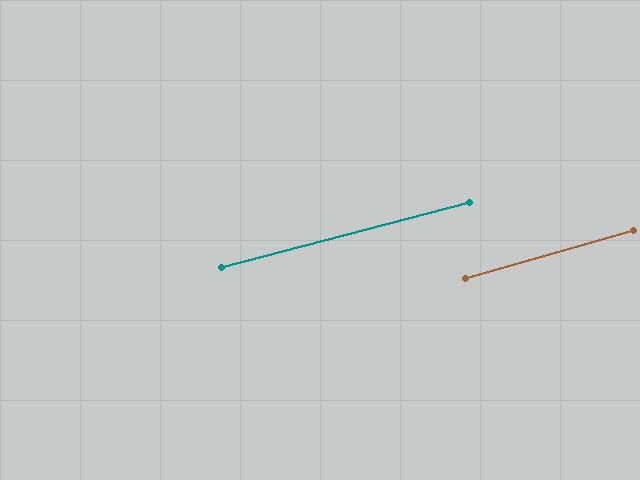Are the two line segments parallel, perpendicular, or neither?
Parallel — their directions differ by only 1.5°.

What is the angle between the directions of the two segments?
Approximately 1 degree.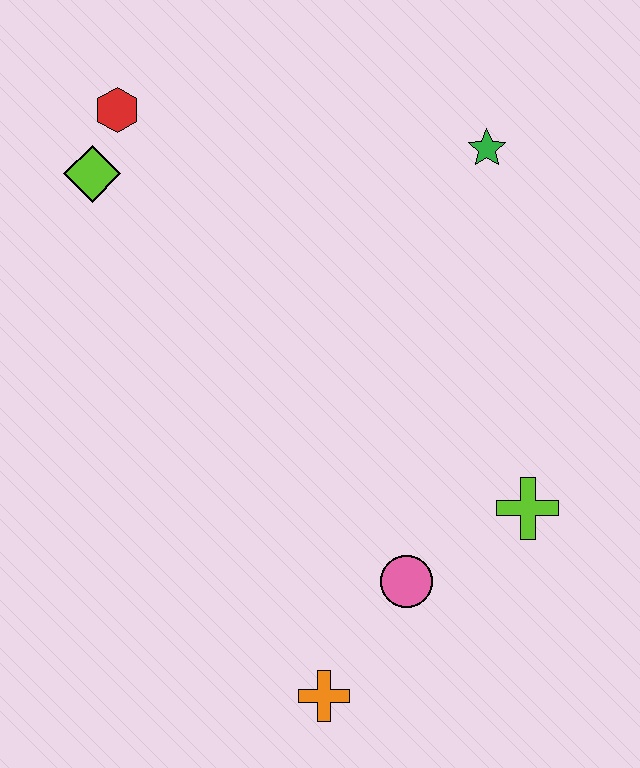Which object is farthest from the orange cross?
The red hexagon is farthest from the orange cross.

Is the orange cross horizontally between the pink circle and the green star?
No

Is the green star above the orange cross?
Yes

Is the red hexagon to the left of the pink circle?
Yes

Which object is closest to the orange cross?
The pink circle is closest to the orange cross.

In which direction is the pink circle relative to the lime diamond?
The pink circle is below the lime diamond.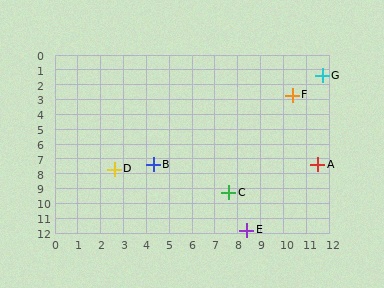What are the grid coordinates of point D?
Point D is at approximately (2.6, 7.7).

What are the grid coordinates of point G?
Point G is at approximately (11.7, 1.4).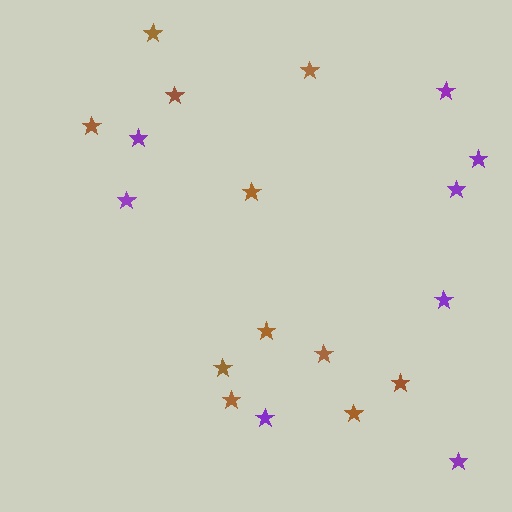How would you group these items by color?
There are 2 groups: one group of brown stars (11) and one group of purple stars (8).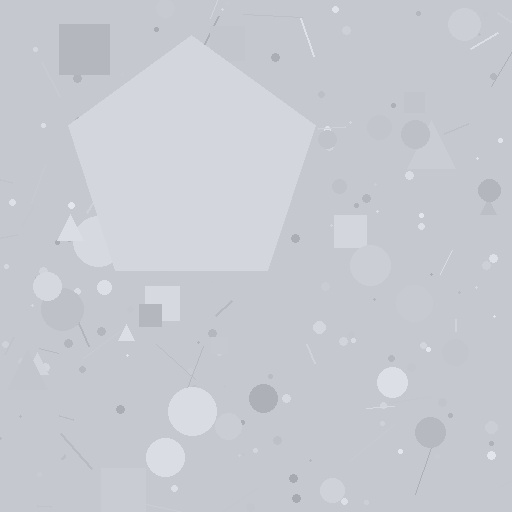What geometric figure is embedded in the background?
A pentagon is embedded in the background.